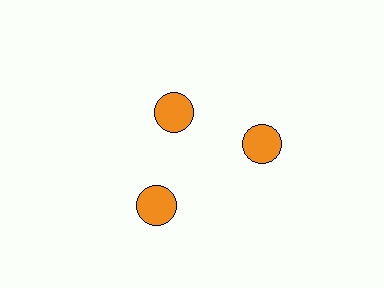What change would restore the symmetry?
The symmetry would be restored by moving it outward, back onto the ring so that all 3 circles sit at equal angles and equal distance from the center.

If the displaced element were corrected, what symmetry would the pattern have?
It would have 3-fold rotational symmetry — the pattern would map onto itself every 120 degrees.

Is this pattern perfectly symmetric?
No. The 3 orange circles are arranged in a ring, but one element near the 11 o'clock position is pulled inward toward the center, breaking the 3-fold rotational symmetry.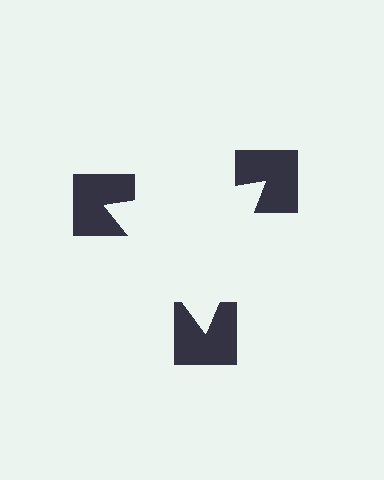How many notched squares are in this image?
There are 3 — one at each vertex of the illusory triangle.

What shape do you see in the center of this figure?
An illusory triangle — its edges are inferred from the aligned wedge cuts in the notched squares, not physically drawn.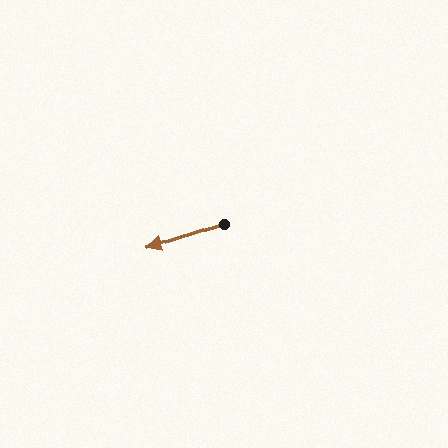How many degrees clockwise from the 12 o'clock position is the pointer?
Approximately 251 degrees.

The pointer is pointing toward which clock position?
Roughly 8 o'clock.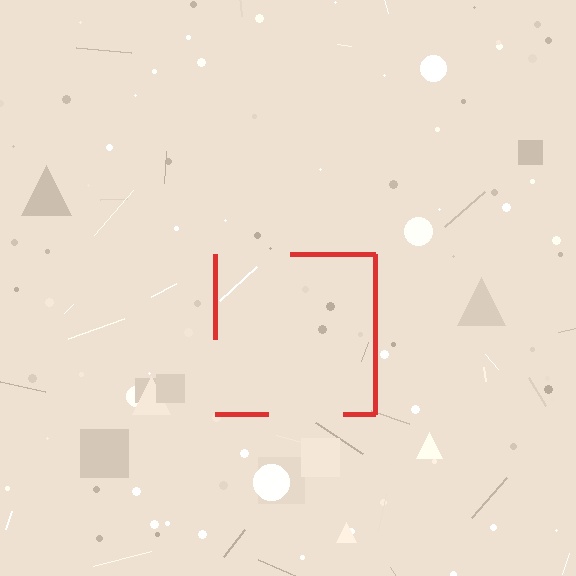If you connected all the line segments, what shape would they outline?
They would outline a square.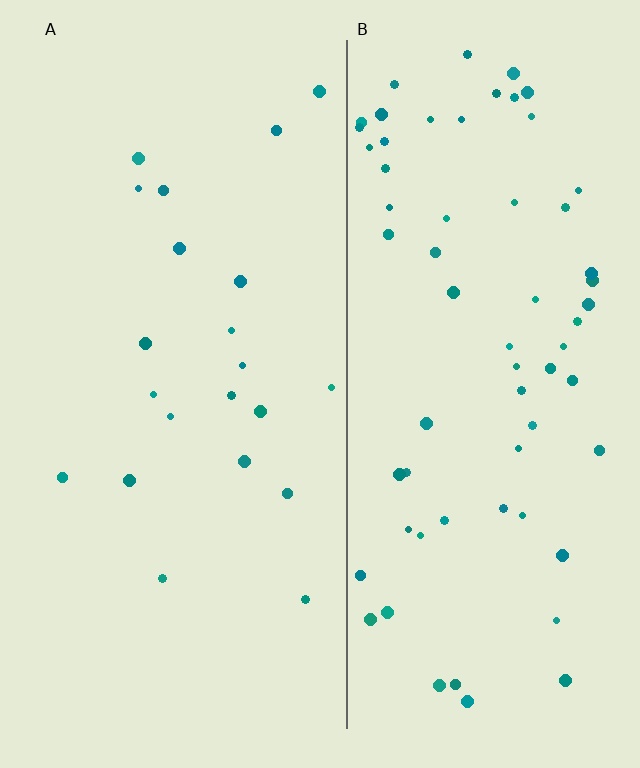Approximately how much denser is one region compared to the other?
Approximately 3.1× — region B over region A.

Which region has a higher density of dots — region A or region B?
B (the right).